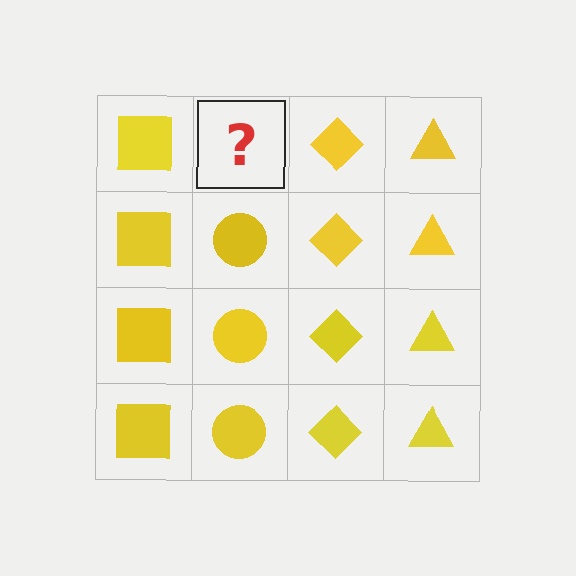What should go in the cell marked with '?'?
The missing cell should contain a yellow circle.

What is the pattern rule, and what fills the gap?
The rule is that each column has a consistent shape. The gap should be filled with a yellow circle.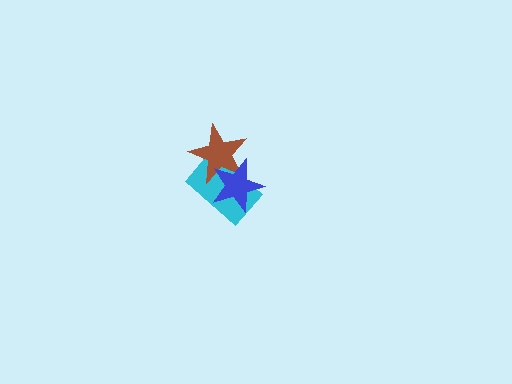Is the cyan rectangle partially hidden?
Yes, it is partially covered by another shape.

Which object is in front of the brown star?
The blue star is in front of the brown star.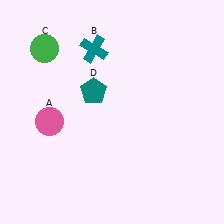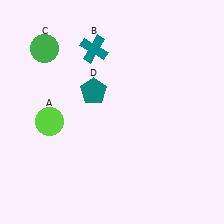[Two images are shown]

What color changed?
The circle (A) changed from pink in Image 1 to lime in Image 2.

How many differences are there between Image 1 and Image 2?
There is 1 difference between the two images.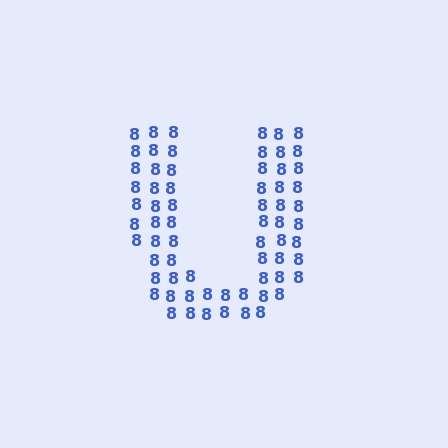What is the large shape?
The large shape is the letter U.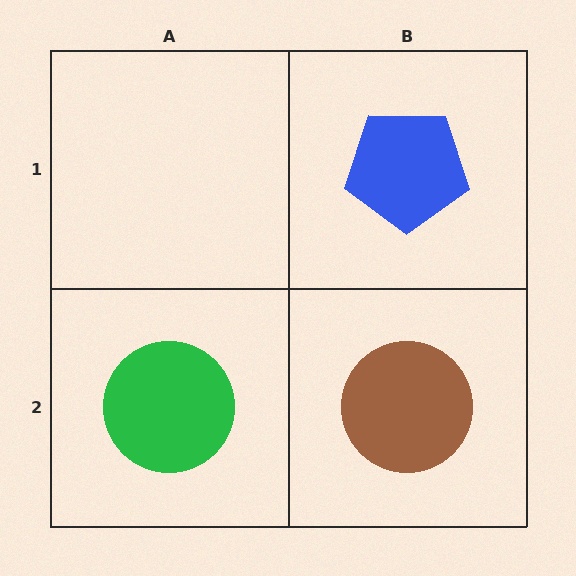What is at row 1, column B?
A blue pentagon.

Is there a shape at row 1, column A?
No, that cell is empty.